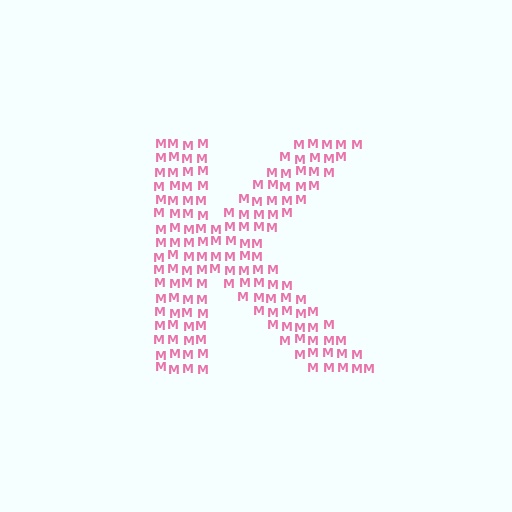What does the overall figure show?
The overall figure shows the letter K.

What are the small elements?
The small elements are letter M's.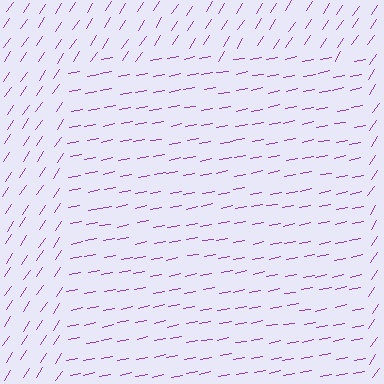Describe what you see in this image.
The image is filled with small purple line segments. A rectangle region in the image has lines oriented differently from the surrounding lines, creating a visible texture boundary.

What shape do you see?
I see a rectangle.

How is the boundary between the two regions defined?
The boundary is defined purely by a change in line orientation (approximately 45 degrees difference). All lines are the same color and thickness.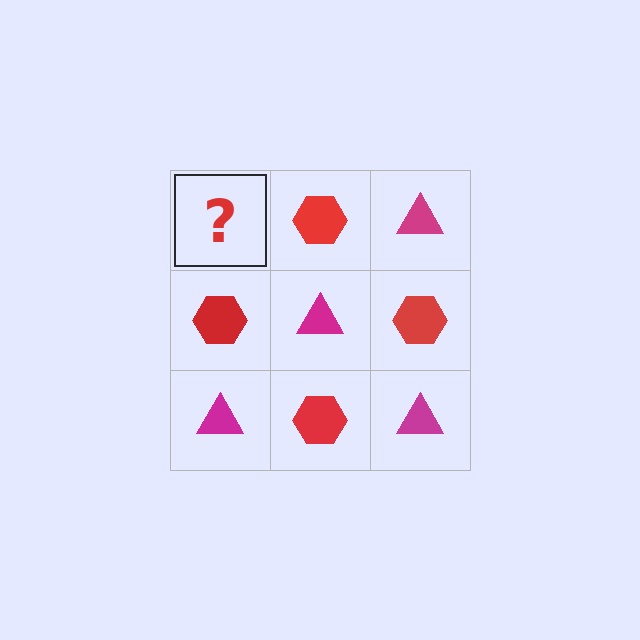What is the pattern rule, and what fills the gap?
The rule is that it alternates magenta triangle and red hexagon in a checkerboard pattern. The gap should be filled with a magenta triangle.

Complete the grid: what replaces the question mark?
The question mark should be replaced with a magenta triangle.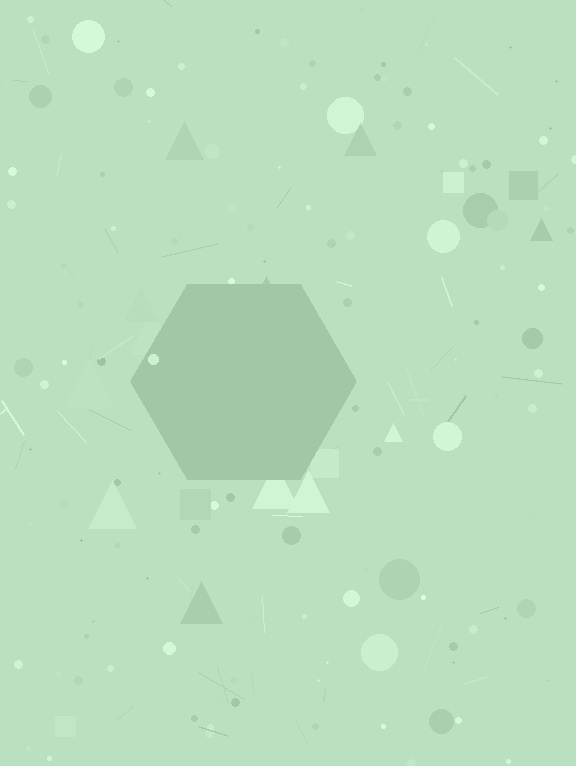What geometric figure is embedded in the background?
A hexagon is embedded in the background.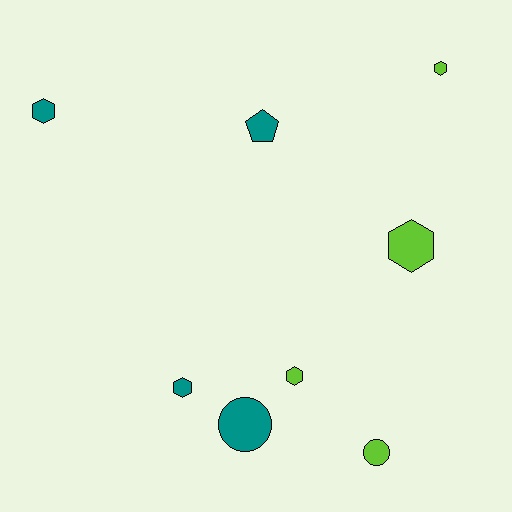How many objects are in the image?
There are 8 objects.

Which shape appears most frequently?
Hexagon, with 5 objects.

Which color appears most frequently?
Teal, with 4 objects.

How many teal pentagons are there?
There is 1 teal pentagon.